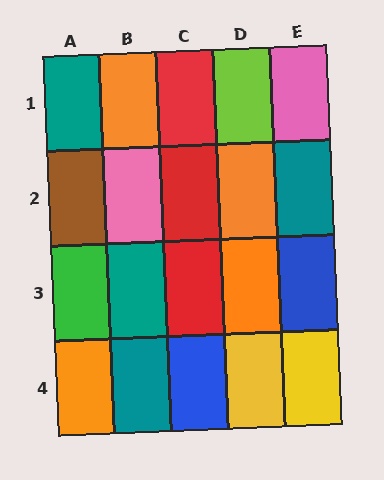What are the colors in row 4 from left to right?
Orange, teal, blue, yellow, yellow.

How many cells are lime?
1 cell is lime.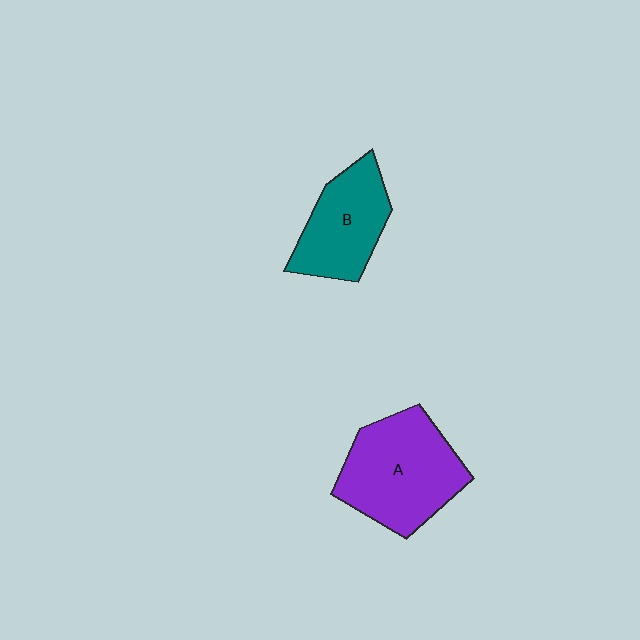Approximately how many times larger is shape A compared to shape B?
Approximately 1.4 times.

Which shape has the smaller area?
Shape B (teal).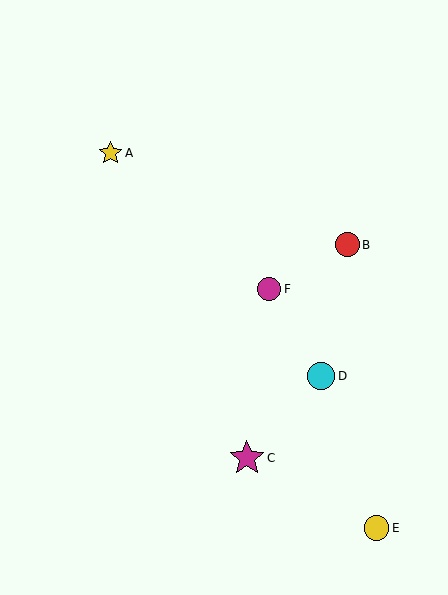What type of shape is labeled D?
Shape D is a cyan circle.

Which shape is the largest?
The magenta star (labeled C) is the largest.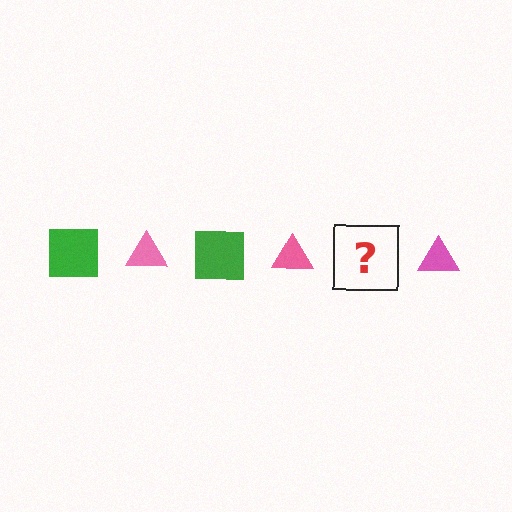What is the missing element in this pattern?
The missing element is a green square.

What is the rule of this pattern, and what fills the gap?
The rule is that the pattern alternates between green square and pink triangle. The gap should be filled with a green square.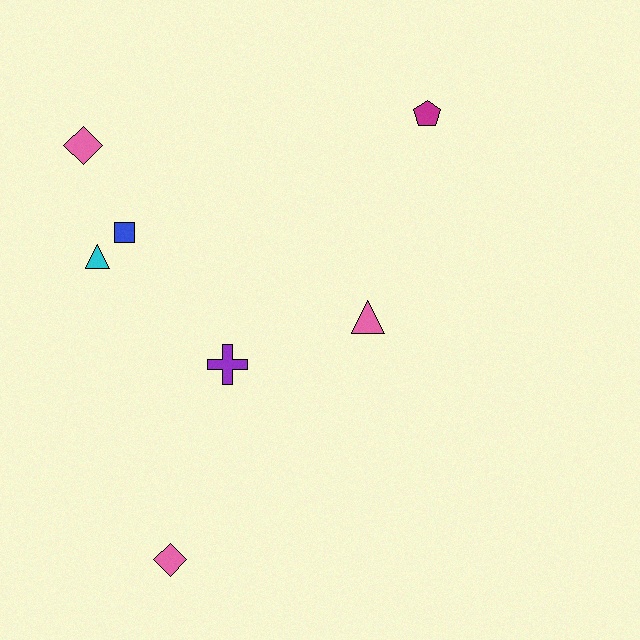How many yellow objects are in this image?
There are no yellow objects.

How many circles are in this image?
There are no circles.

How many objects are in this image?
There are 7 objects.